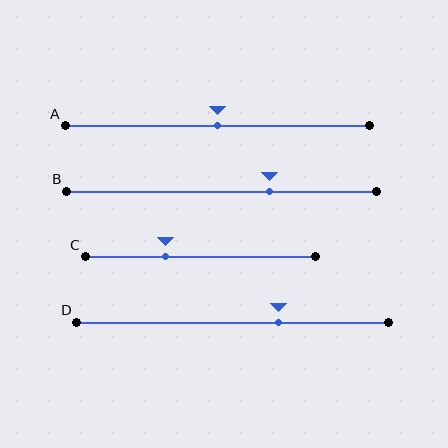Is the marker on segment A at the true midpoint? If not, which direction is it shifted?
Yes, the marker on segment A is at the true midpoint.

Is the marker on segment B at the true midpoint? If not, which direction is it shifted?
No, the marker on segment B is shifted to the right by about 15% of the segment length.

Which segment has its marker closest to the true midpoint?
Segment A has its marker closest to the true midpoint.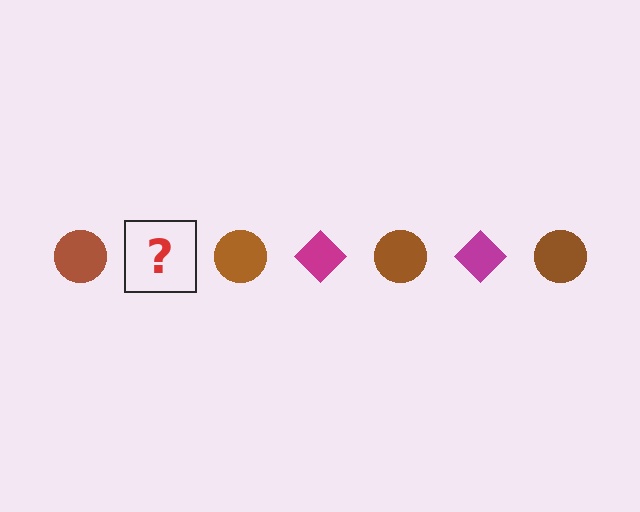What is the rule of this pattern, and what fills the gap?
The rule is that the pattern alternates between brown circle and magenta diamond. The gap should be filled with a magenta diamond.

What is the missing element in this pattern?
The missing element is a magenta diamond.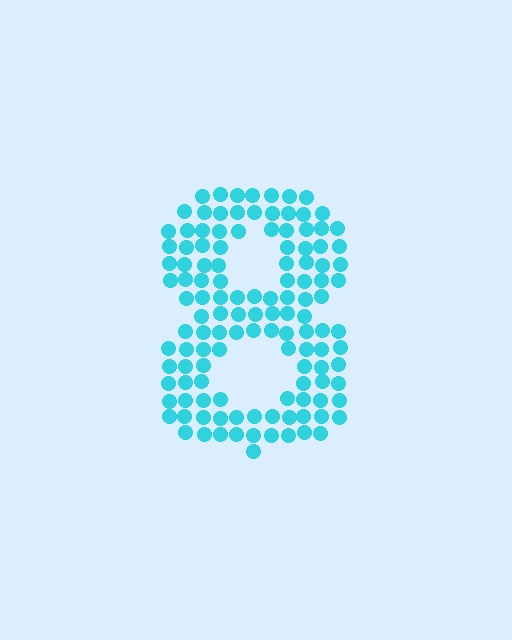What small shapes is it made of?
It is made of small circles.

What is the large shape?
The large shape is the digit 8.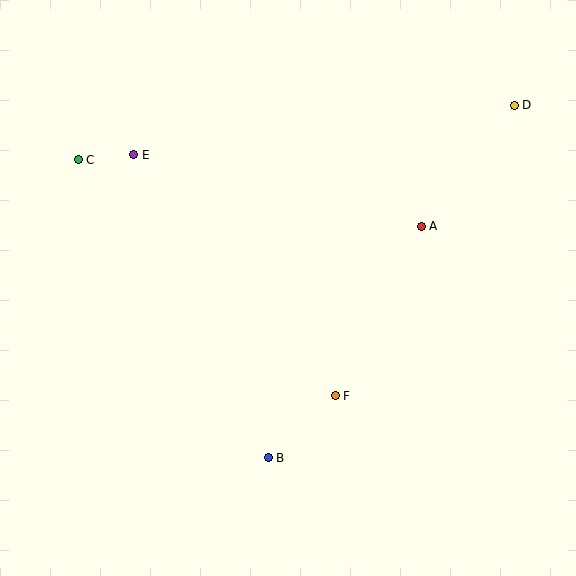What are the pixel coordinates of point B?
Point B is at (268, 458).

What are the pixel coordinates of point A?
Point A is at (421, 226).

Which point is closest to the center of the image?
Point F at (335, 396) is closest to the center.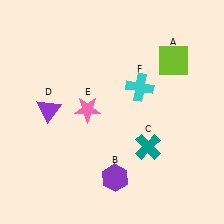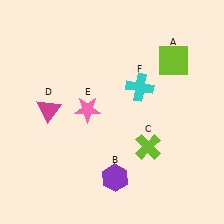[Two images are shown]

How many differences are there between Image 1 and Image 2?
There are 2 differences between the two images.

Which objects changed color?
C changed from teal to lime. D changed from purple to magenta.